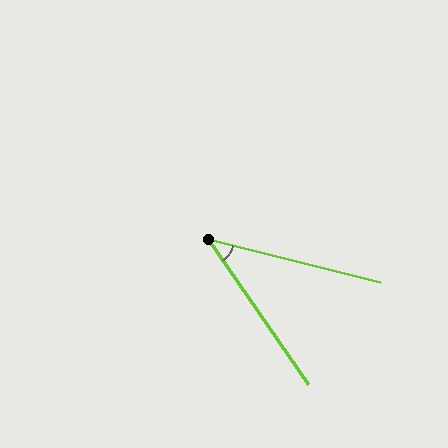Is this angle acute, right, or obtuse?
It is acute.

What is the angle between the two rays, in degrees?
Approximately 41 degrees.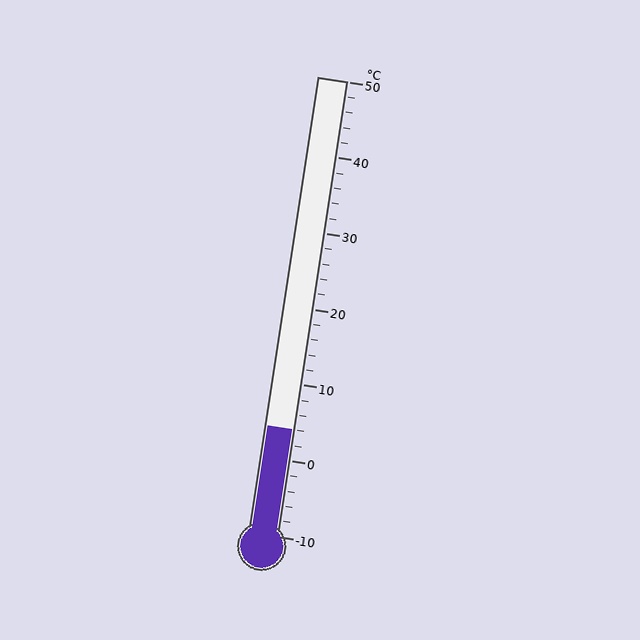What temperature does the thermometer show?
The thermometer shows approximately 4°C.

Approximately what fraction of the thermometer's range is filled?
The thermometer is filled to approximately 25% of its range.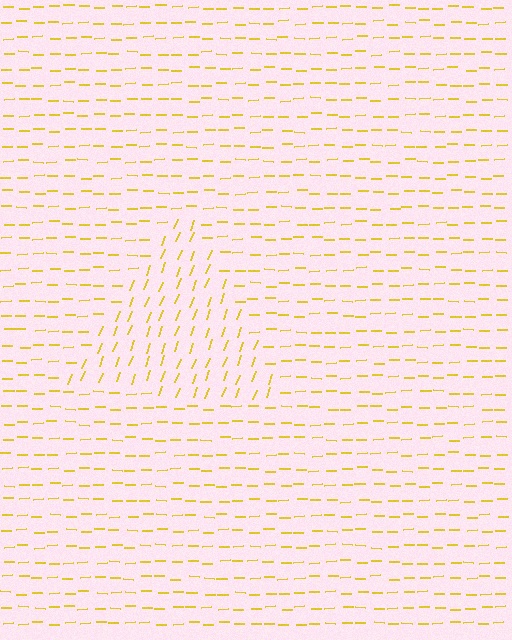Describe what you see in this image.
The image is filled with small yellow line segments. A triangle region in the image has lines oriented differently from the surrounding lines, creating a visible texture boundary.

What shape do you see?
I see a triangle.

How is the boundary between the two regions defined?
The boundary is defined purely by a change in line orientation (approximately 69 degrees difference). All lines are the same color and thickness.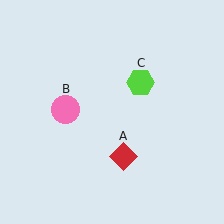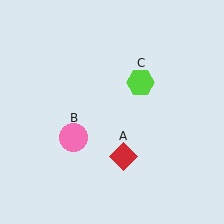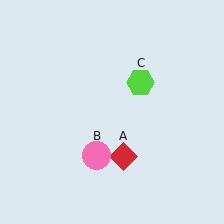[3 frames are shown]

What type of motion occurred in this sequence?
The pink circle (object B) rotated counterclockwise around the center of the scene.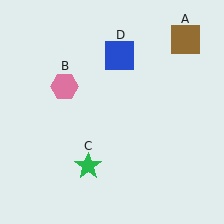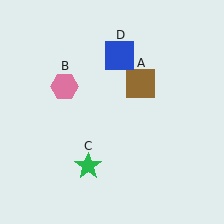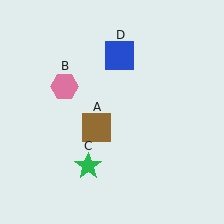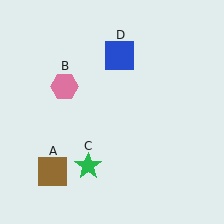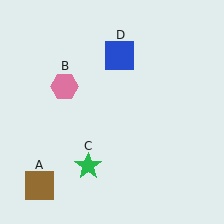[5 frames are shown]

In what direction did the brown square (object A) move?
The brown square (object A) moved down and to the left.